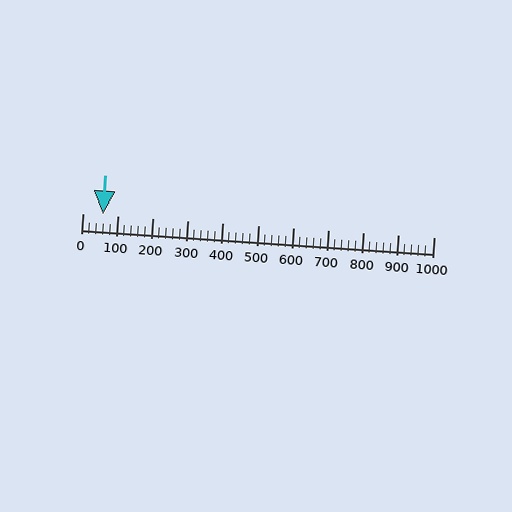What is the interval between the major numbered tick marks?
The major tick marks are spaced 100 units apart.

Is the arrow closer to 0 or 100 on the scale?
The arrow is closer to 100.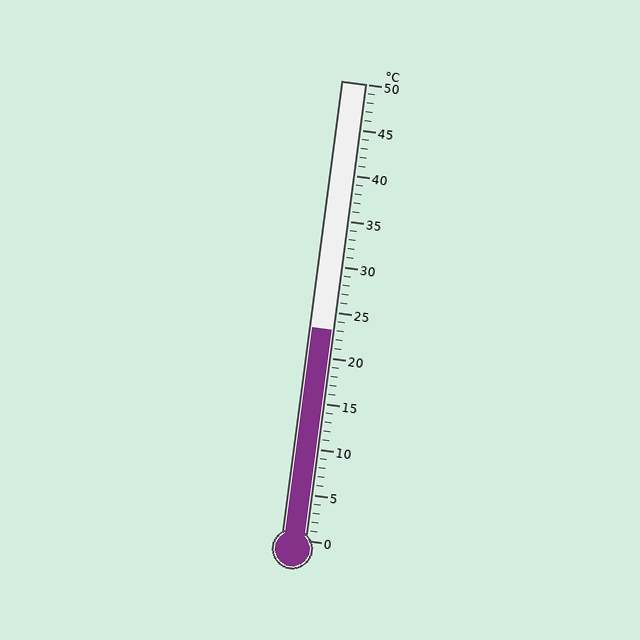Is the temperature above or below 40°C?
The temperature is below 40°C.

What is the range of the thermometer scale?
The thermometer scale ranges from 0°C to 50°C.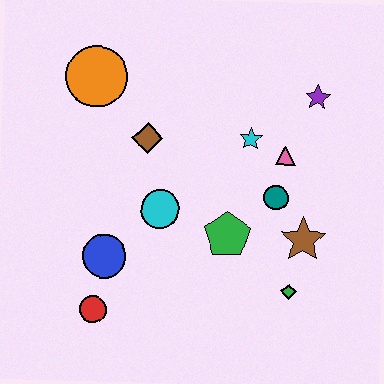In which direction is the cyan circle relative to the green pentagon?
The cyan circle is to the left of the green pentagon.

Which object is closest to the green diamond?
The brown star is closest to the green diamond.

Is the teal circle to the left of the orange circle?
No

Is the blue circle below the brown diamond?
Yes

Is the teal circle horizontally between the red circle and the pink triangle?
Yes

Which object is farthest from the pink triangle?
The red circle is farthest from the pink triangle.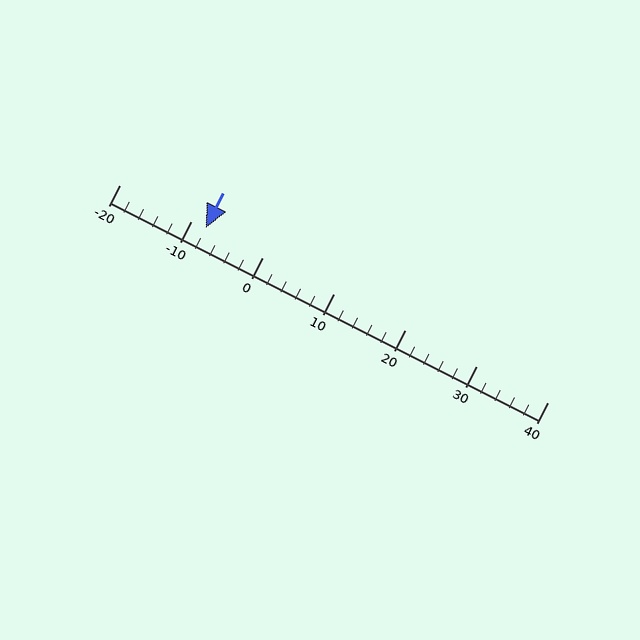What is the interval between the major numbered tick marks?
The major tick marks are spaced 10 units apart.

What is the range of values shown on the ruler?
The ruler shows values from -20 to 40.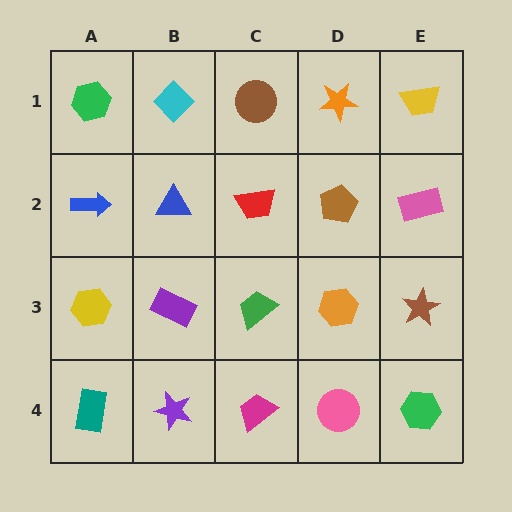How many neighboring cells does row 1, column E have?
2.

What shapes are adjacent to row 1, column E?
A pink rectangle (row 2, column E), an orange star (row 1, column D).